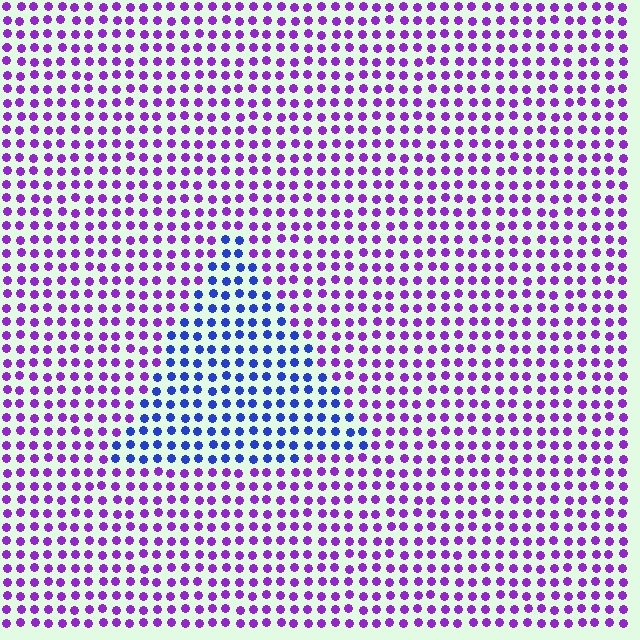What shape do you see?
I see a triangle.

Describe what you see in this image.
The image is filled with small purple elements in a uniform arrangement. A triangle-shaped region is visible where the elements are tinted to a slightly different hue, forming a subtle color boundary.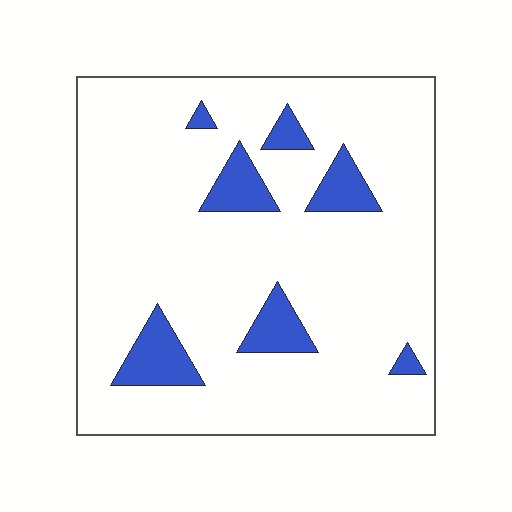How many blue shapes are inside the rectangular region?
7.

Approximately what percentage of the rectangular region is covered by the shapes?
Approximately 10%.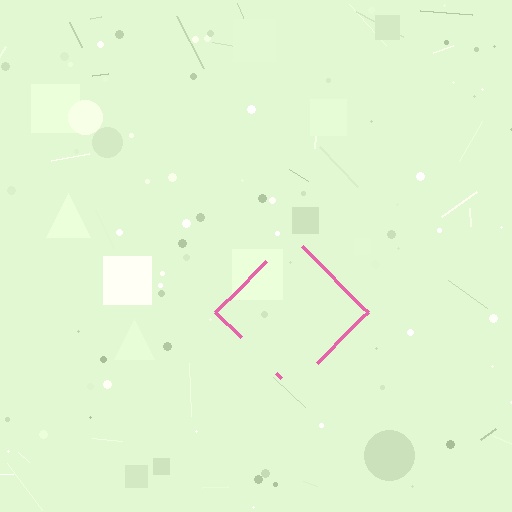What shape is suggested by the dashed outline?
The dashed outline suggests a diamond.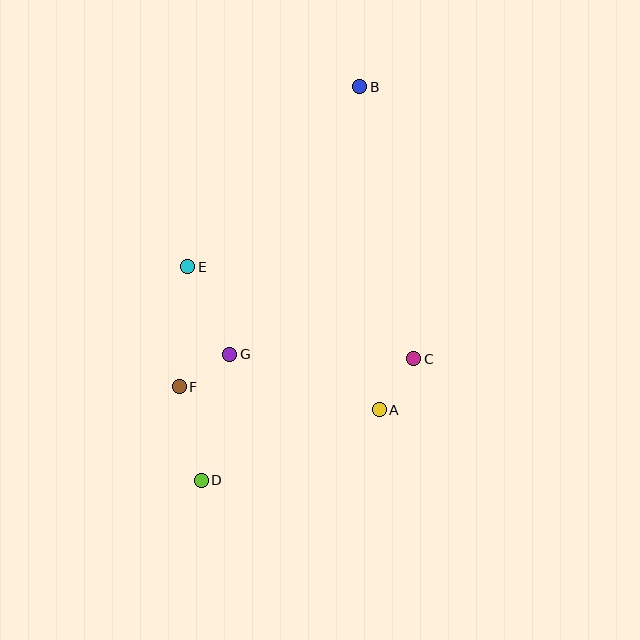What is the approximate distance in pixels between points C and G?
The distance between C and G is approximately 184 pixels.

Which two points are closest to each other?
Points F and G are closest to each other.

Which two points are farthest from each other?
Points B and D are farthest from each other.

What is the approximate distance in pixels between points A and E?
The distance between A and E is approximately 239 pixels.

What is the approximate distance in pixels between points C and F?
The distance between C and F is approximately 236 pixels.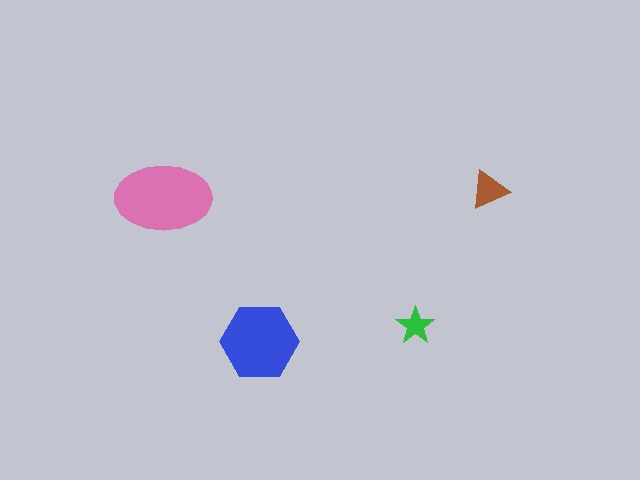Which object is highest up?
The brown triangle is topmost.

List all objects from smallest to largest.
The green star, the brown triangle, the blue hexagon, the pink ellipse.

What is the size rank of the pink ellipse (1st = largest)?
1st.